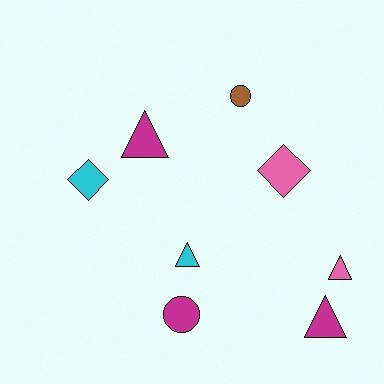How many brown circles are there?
There is 1 brown circle.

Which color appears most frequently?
Magenta, with 3 objects.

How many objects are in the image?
There are 8 objects.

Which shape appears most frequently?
Triangle, with 4 objects.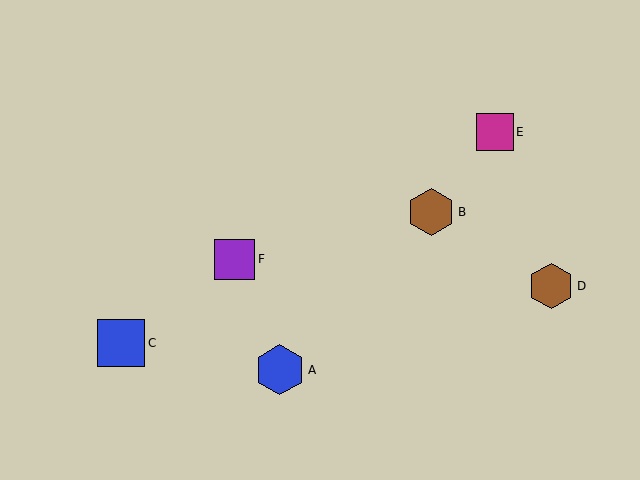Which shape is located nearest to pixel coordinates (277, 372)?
The blue hexagon (labeled A) at (280, 370) is nearest to that location.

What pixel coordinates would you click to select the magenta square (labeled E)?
Click at (495, 132) to select the magenta square E.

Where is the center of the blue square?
The center of the blue square is at (121, 343).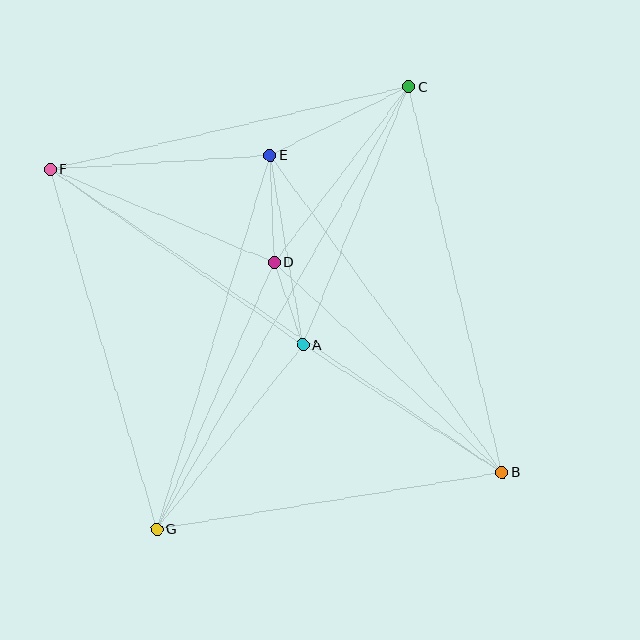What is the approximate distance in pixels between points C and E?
The distance between C and E is approximately 155 pixels.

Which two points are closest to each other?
Points A and D are closest to each other.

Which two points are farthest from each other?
Points B and F are farthest from each other.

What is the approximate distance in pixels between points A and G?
The distance between A and G is approximately 235 pixels.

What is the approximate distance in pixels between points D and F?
The distance between D and F is approximately 243 pixels.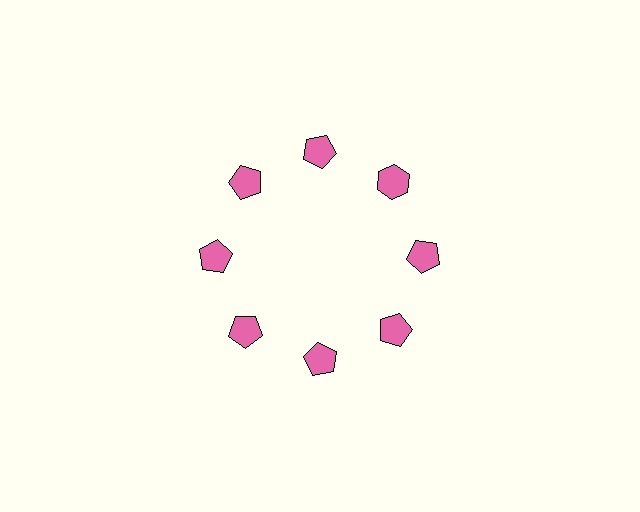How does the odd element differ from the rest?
It has a different shape: hexagon instead of pentagon.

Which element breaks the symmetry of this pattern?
The pink hexagon at roughly the 2 o'clock position breaks the symmetry. All other shapes are pink pentagons.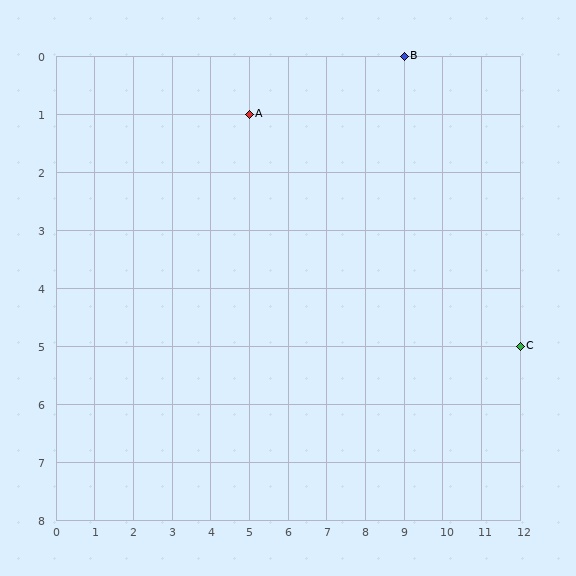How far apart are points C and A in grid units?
Points C and A are 7 columns and 4 rows apart (about 8.1 grid units diagonally).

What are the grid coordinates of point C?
Point C is at grid coordinates (12, 5).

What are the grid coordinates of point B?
Point B is at grid coordinates (9, 0).